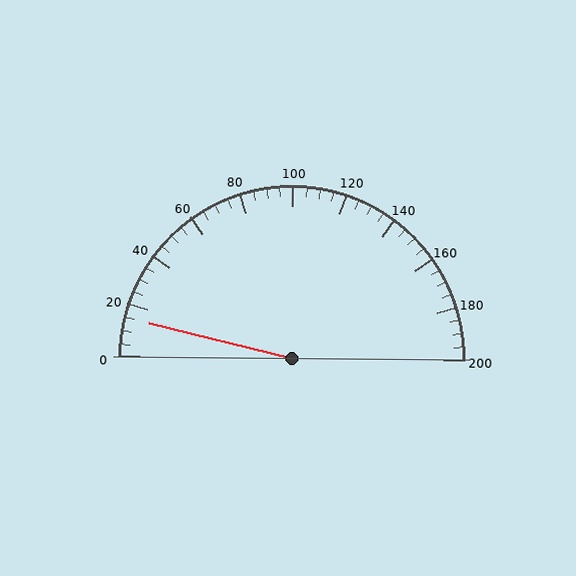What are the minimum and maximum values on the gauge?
The gauge ranges from 0 to 200.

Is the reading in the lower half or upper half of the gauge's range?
The reading is in the lower half of the range (0 to 200).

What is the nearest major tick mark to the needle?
The nearest major tick mark is 20.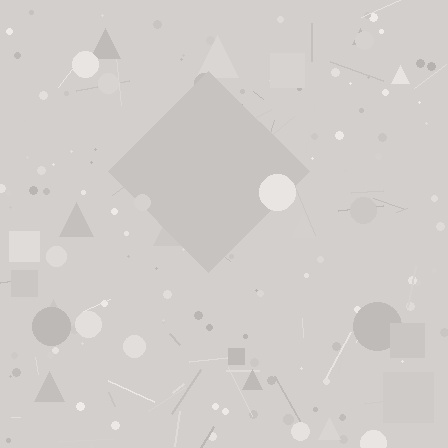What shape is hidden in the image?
A diamond is hidden in the image.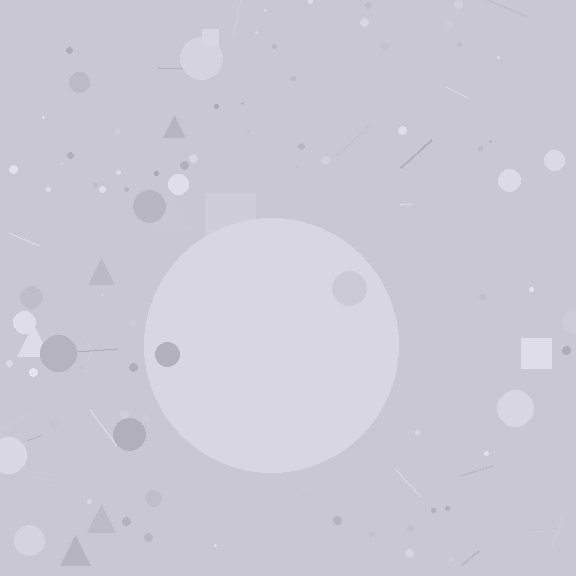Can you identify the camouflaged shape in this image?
The camouflaged shape is a circle.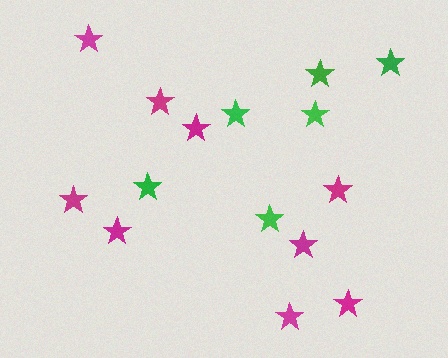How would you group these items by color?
There are 2 groups: one group of magenta stars (9) and one group of green stars (6).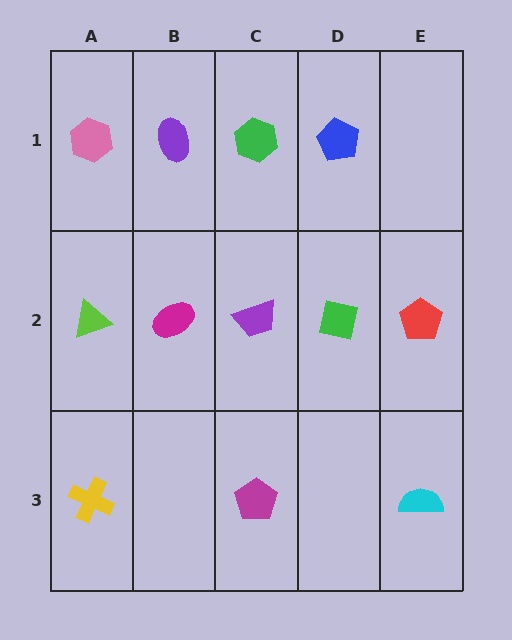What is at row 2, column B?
A magenta ellipse.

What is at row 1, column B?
A purple ellipse.